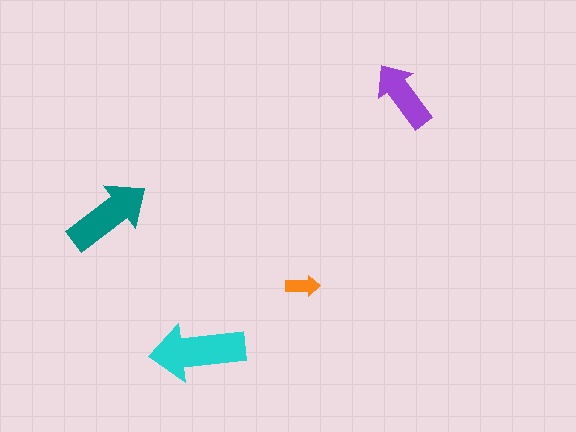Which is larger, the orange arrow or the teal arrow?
The teal one.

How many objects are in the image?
There are 4 objects in the image.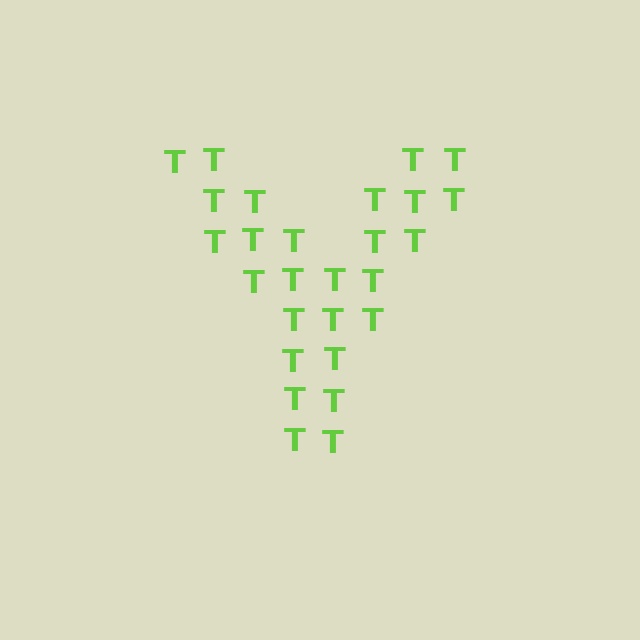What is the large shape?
The large shape is the letter Y.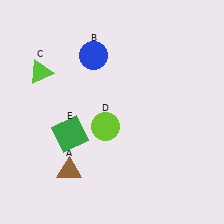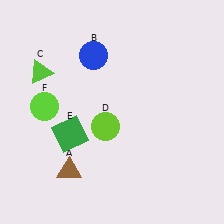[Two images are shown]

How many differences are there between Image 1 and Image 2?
There is 1 difference between the two images.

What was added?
A lime circle (F) was added in Image 2.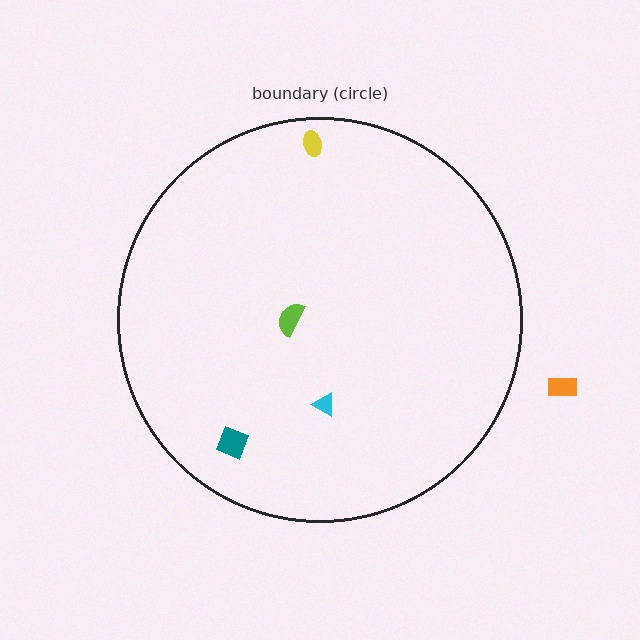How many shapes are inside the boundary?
4 inside, 1 outside.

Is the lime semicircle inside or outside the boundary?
Inside.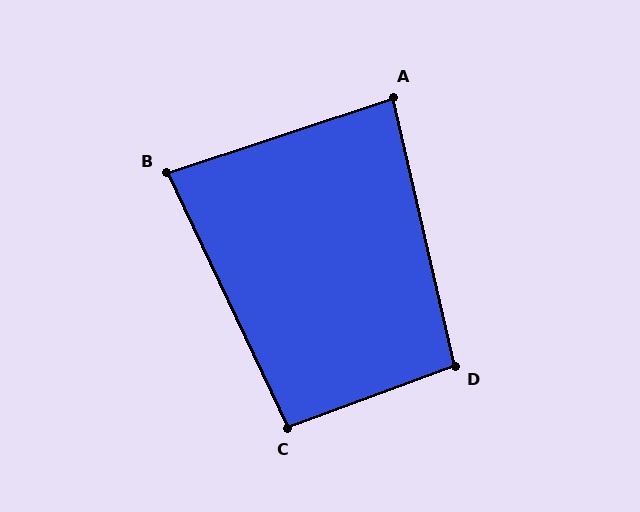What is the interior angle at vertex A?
Approximately 85 degrees (acute).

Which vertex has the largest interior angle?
D, at approximately 97 degrees.